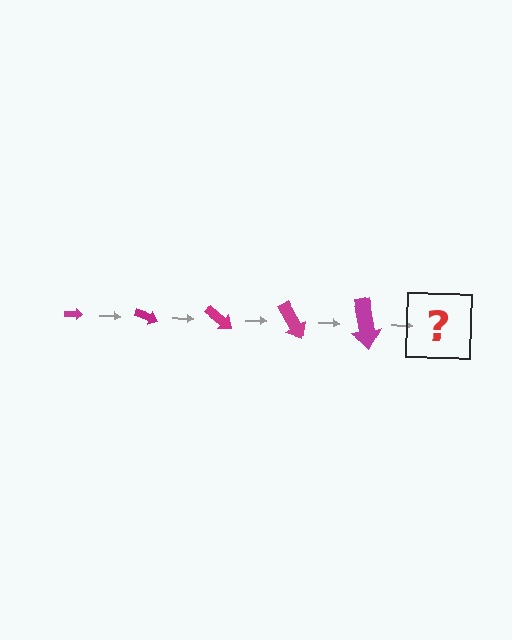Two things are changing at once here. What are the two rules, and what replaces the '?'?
The two rules are that the arrow grows larger each step and it rotates 20 degrees each step. The '?' should be an arrow, larger than the previous one and rotated 100 degrees from the start.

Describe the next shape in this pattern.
It should be an arrow, larger than the previous one and rotated 100 degrees from the start.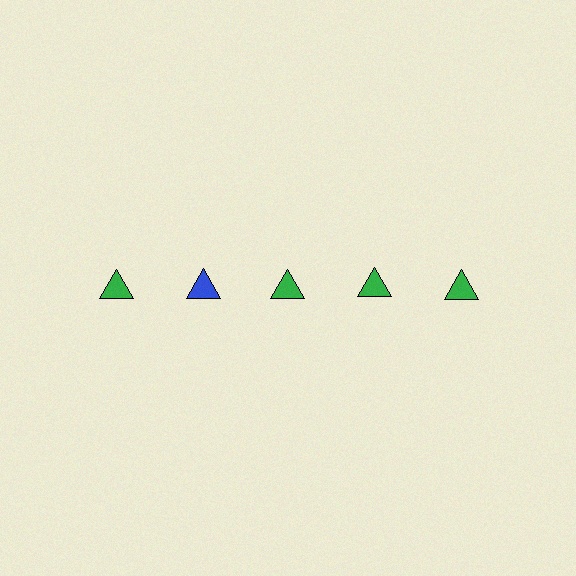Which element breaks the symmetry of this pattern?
The blue triangle in the top row, second from left column breaks the symmetry. All other shapes are green triangles.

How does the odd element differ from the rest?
It has a different color: blue instead of green.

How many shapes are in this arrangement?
There are 5 shapes arranged in a grid pattern.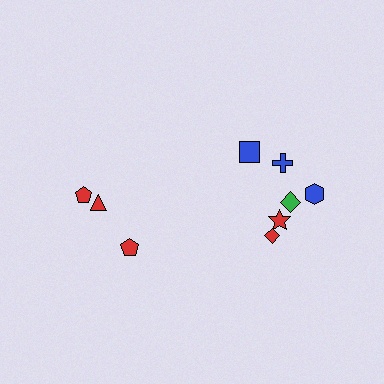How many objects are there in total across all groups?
There are 9 objects.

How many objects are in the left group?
There are 3 objects.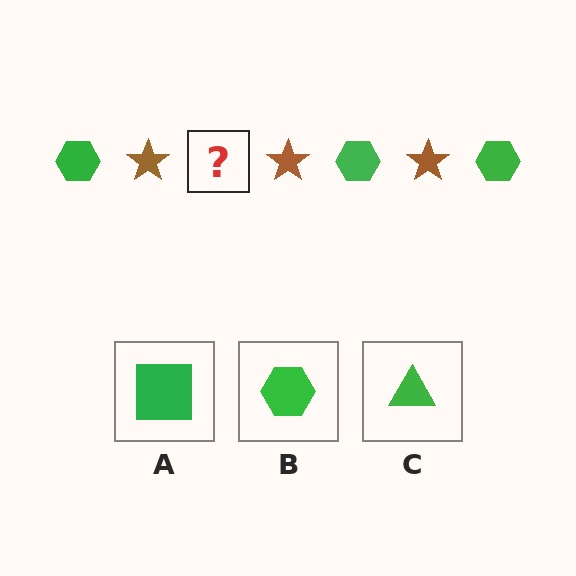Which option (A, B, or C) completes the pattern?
B.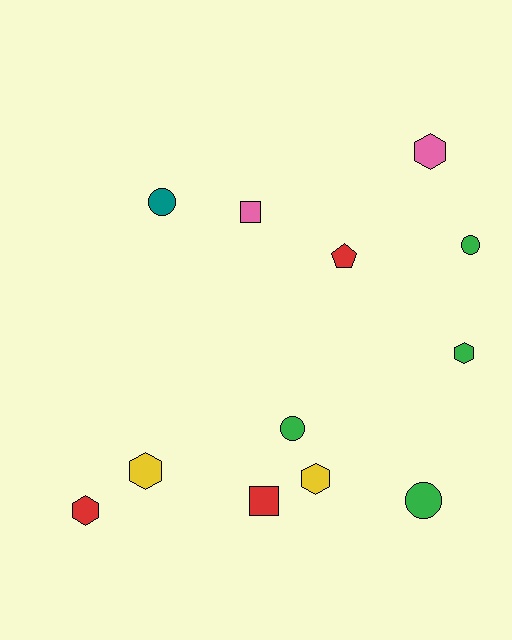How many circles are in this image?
There are 4 circles.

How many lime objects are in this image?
There are no lime objects.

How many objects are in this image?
There are 12 objects.